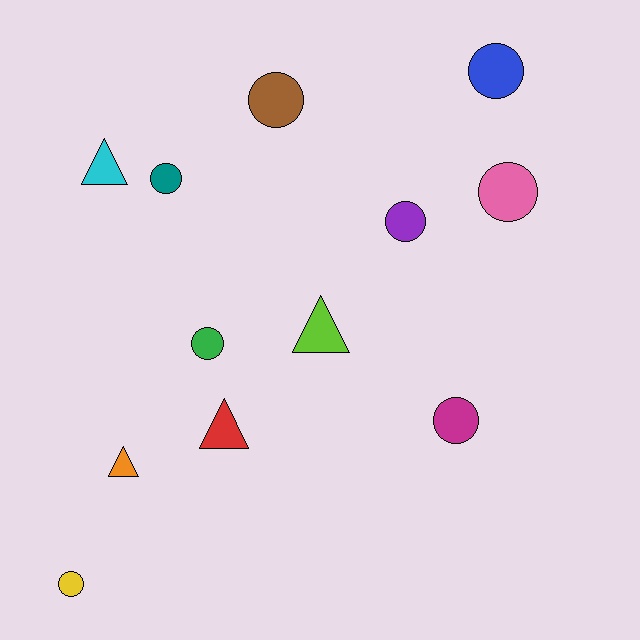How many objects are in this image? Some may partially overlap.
There are 12 objects.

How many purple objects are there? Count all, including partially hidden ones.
There is 1 purple object.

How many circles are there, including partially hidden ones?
There are 8 circles.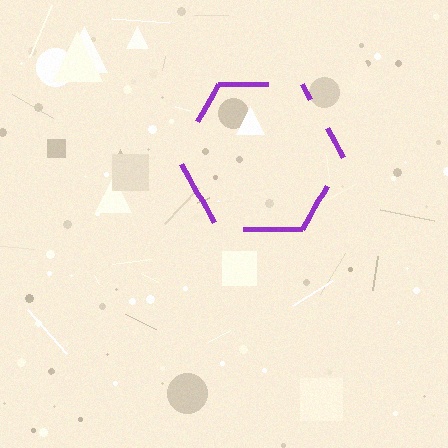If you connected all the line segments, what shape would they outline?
They would outline a hexagon.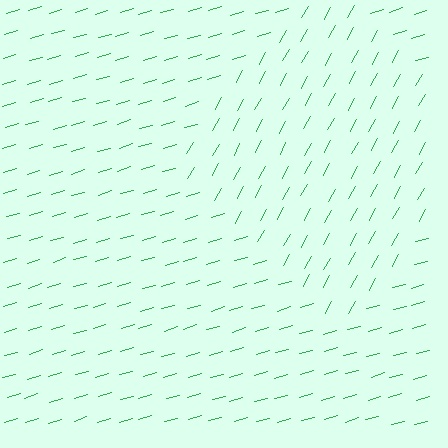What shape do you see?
I see a diamond.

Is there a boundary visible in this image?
Yes, there is a texture boundary formed by a change in line orientation.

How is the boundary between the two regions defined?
The boundary is defined purely by a change in line orientation (approximately 45 degrees difference). All lines are the same color and thickness.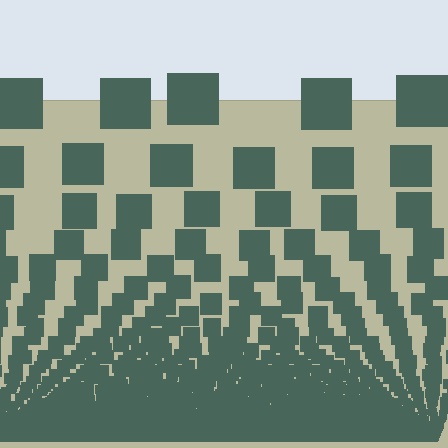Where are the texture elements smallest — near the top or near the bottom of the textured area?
Near the bottom.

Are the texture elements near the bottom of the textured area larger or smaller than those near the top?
Smaller. The gradient is inverted — elements near the bottom are smaller and denser.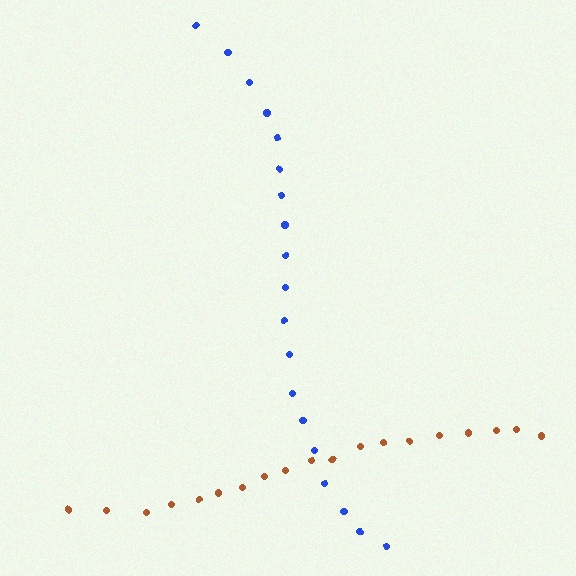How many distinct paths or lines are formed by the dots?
There are 2 distinct paths.